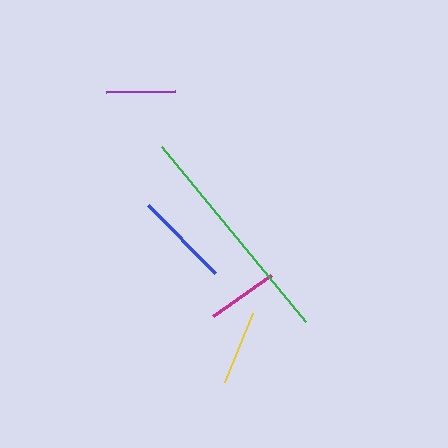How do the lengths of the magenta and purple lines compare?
The magenta and purple lines are approximately the same length.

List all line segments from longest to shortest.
From longest to shortest: green, blue, yellow, magenta, purple.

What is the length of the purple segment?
The purple segment is approximately 69 pixels long.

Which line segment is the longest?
The green line is the longest at approximately 226 pixels.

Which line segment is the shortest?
The purple line is the shortest at approximately 69 pixels.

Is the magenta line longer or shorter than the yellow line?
The yellow line is longer than the magenta line.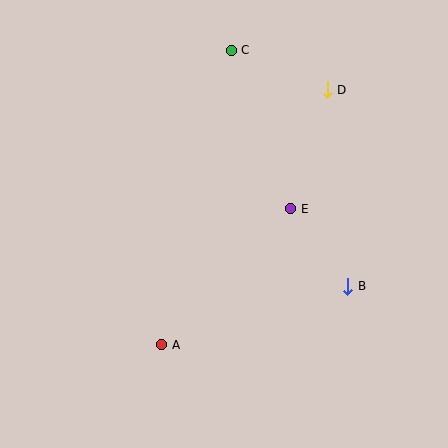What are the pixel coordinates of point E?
Point E is at (291, 209).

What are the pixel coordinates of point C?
Point C is at (231, 50).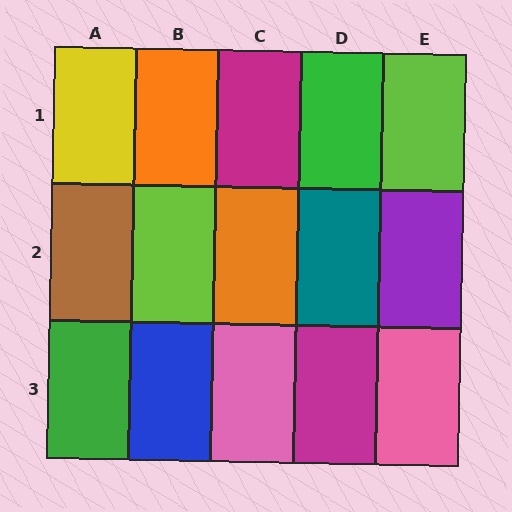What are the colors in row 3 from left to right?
Green, blue, pink, magenta, pink.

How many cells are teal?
1 cell is teal.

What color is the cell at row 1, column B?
Orange.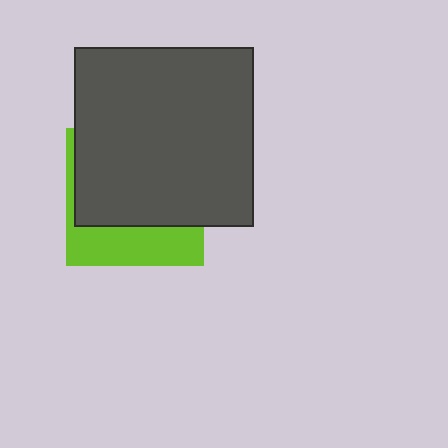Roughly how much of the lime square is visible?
A small part of it is visible (roughly 32%).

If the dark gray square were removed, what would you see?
You would see the complete lime square.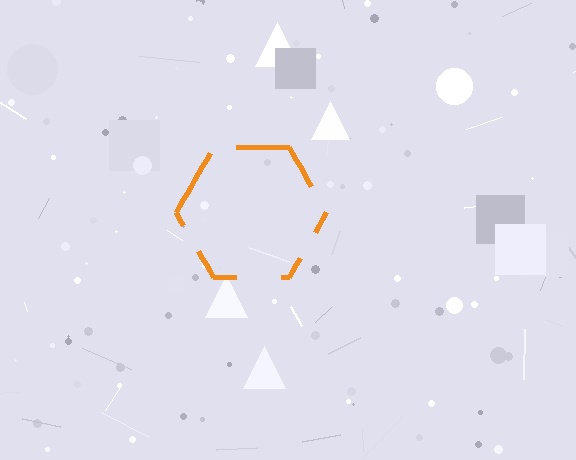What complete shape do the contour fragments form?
The contour fragments form a hexagon.